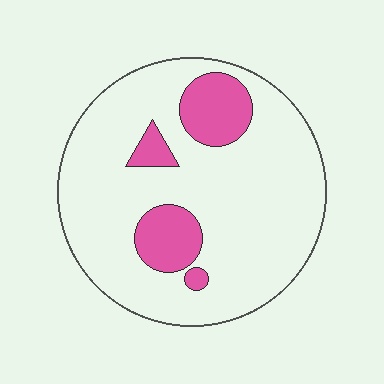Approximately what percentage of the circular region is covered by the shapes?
Approximately 15%.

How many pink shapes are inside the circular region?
4.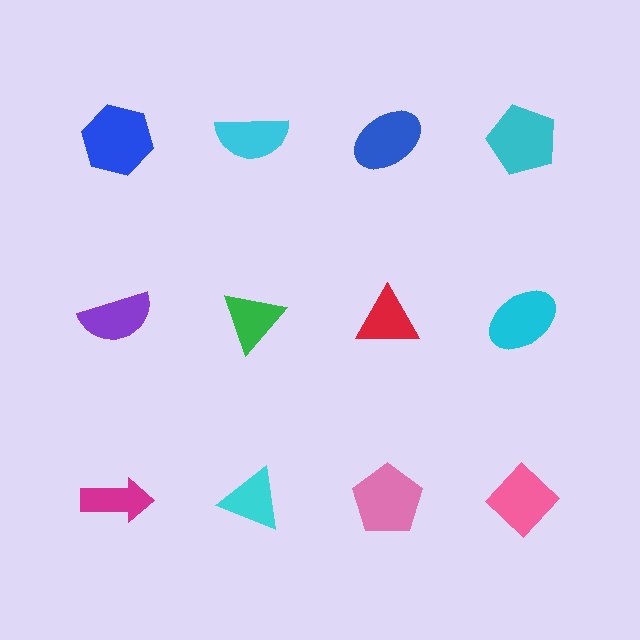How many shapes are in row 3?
4 shapes.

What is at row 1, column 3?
A blue ellipse.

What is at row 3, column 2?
A cyan triangle.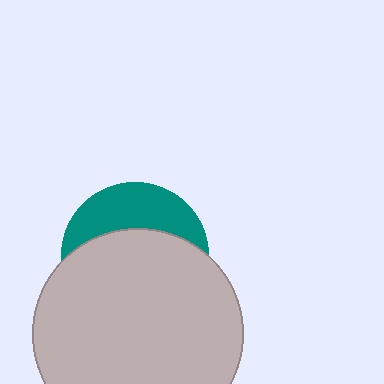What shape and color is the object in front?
The object in front is a light gray circle.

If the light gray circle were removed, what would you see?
You would see the complete teal circle.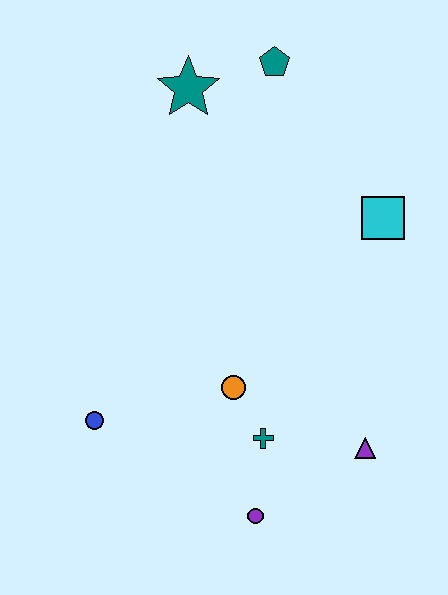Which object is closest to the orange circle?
The teal cross is closest to the orange circle.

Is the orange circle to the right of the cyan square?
No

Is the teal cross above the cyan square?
No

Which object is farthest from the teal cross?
The teal pentagon is farthest from the teal cross.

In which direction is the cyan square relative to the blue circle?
The cyan square is to the right of the blue circle.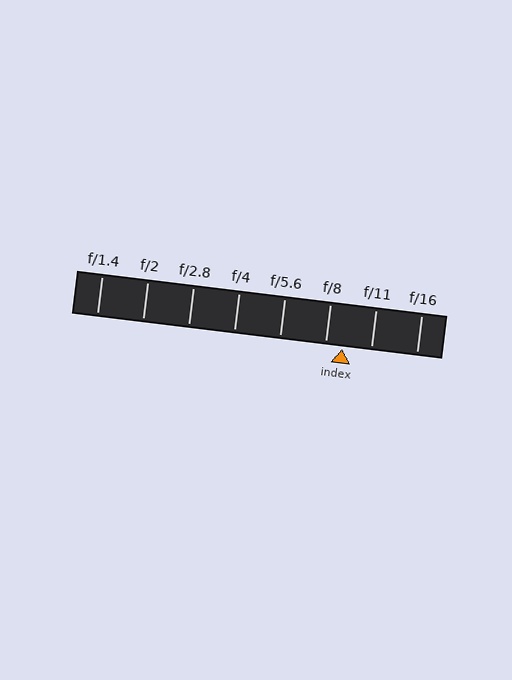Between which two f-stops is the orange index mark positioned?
The index mark is between f/8 and f/11.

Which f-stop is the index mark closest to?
The index mark is closest to f/8.